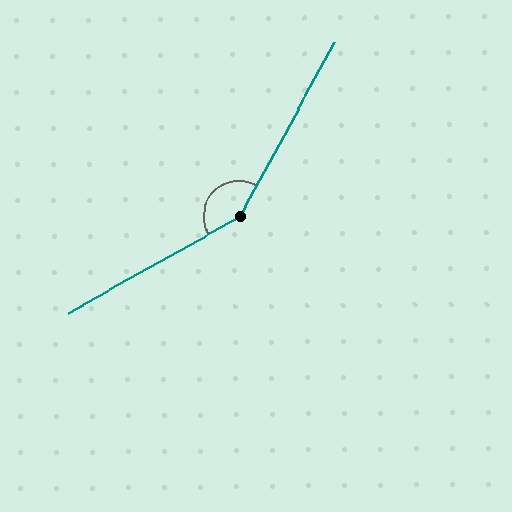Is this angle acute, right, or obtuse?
It is obtuse.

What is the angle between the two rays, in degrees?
Approximately 148 degrees.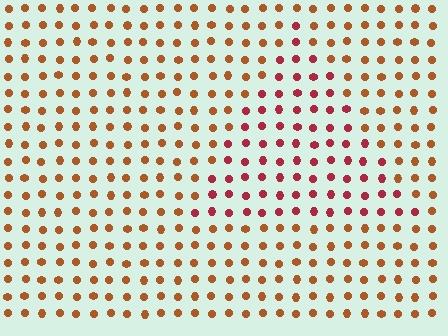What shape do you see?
I see a triangle.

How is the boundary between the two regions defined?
The boundary is defined purely by a slight shift in hue (about 34 degrees). Spacing, size, and orientation are identical on both sides.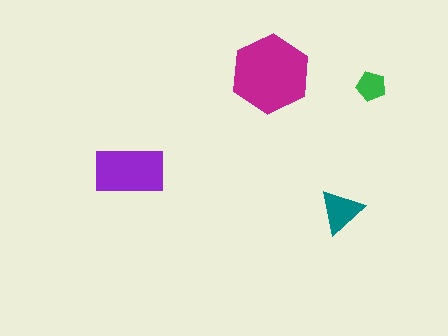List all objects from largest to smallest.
The magenta hexagon, the purple rectangle, the teal triangle, the green pentagon.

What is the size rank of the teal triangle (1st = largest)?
3rd.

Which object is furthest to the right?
The green pentagon is rightmost.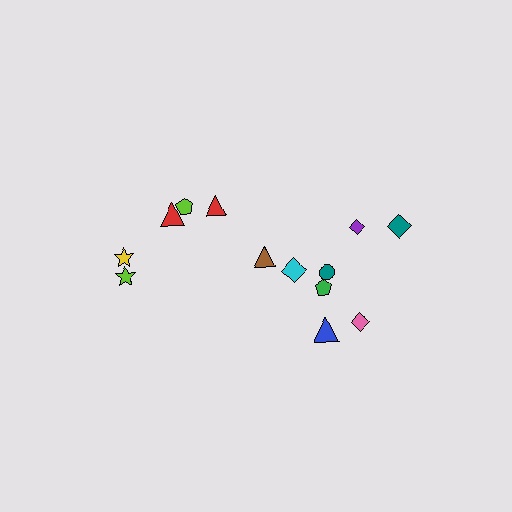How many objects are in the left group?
There are 5 objects.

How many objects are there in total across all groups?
There are 13 objects.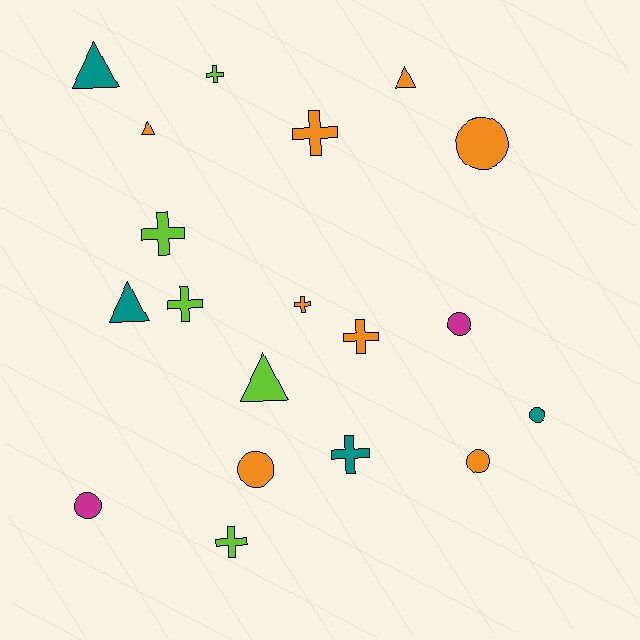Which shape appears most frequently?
Cross, with 8 objects.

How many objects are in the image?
There are 19 objects.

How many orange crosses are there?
There are 3 orange crosses.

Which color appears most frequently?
Orange, with 8 objects.